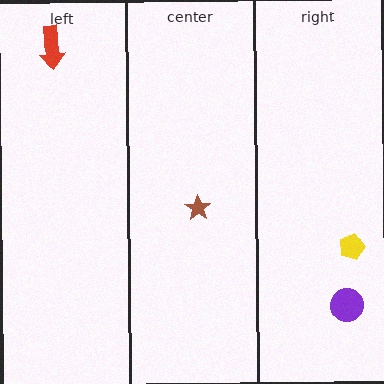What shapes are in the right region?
The purple circle, the yellow pentagon.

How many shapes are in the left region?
1.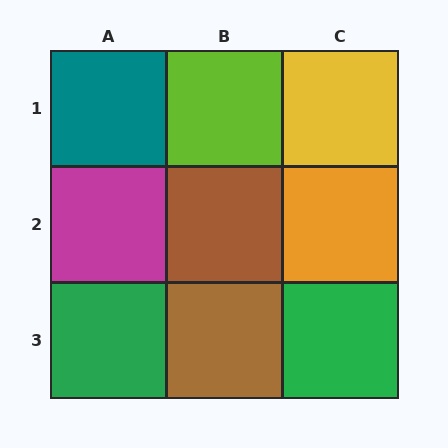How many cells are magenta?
1 cell is magenta.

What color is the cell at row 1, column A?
Teal.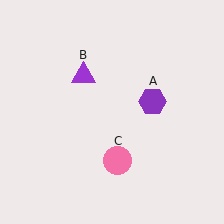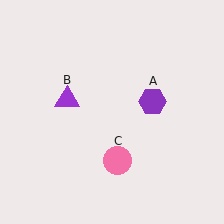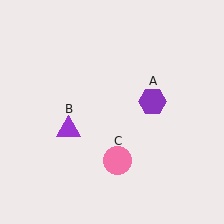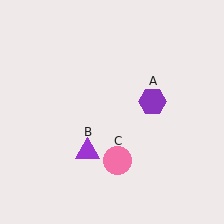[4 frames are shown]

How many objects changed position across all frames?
1 object changed position: purple triangle (object B).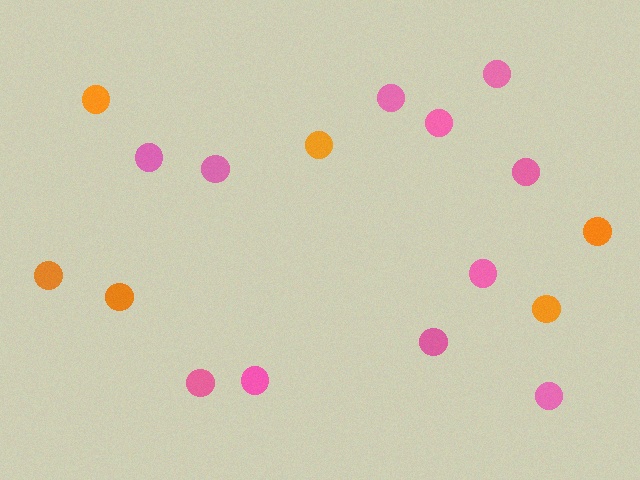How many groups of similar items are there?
There are 2 groups: one group of orange circles (6) and one group of pink circles (11).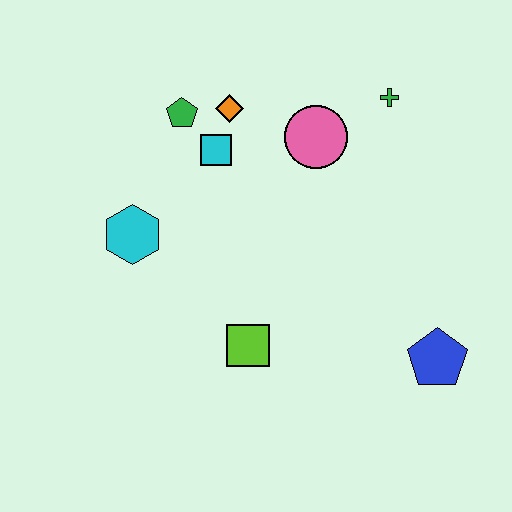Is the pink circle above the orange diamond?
No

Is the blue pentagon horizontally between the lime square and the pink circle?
No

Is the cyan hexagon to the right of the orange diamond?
No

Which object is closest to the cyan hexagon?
The cyan square is closest to the cyan hexagon.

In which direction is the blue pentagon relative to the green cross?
The blue pentagon is below the green cross.